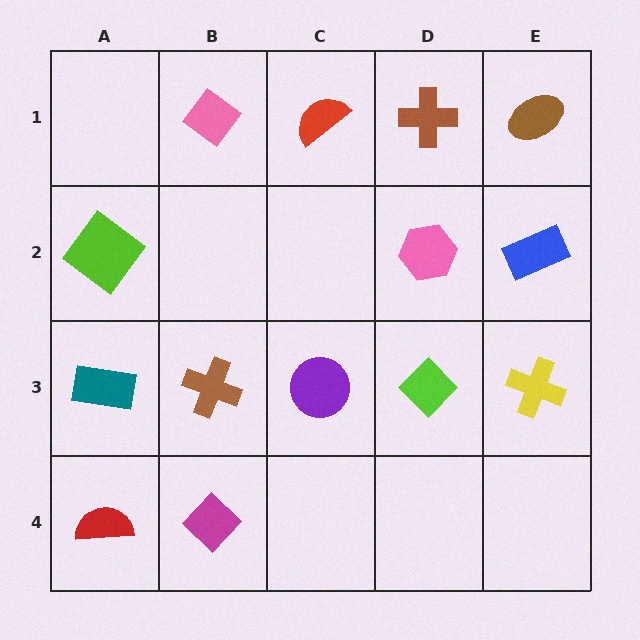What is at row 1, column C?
A red semicircle.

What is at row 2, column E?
A blue rectangle.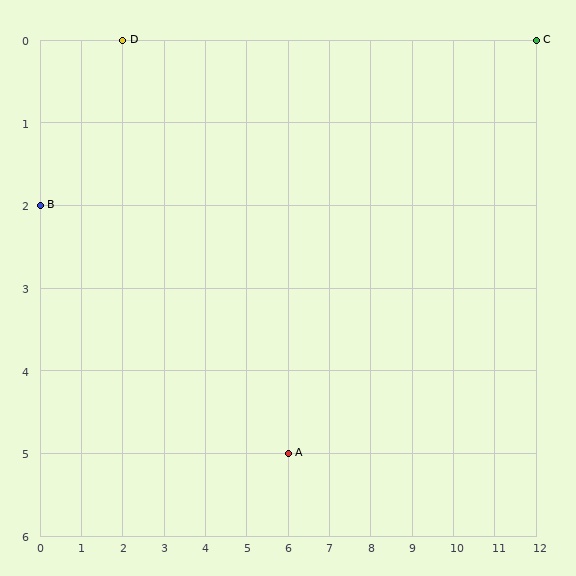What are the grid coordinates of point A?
Point A is at grid coordinates (6, 5).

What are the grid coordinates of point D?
Point D is at grid coordinates (2, 0).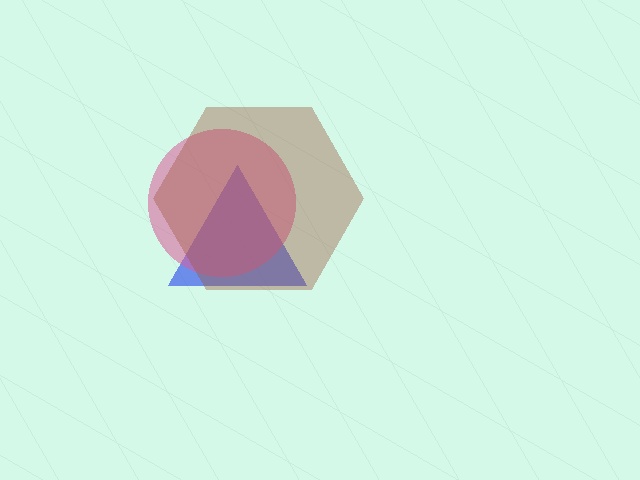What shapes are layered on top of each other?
The layered shapes are: a blue triangle, a pink circle, a brown hexagon.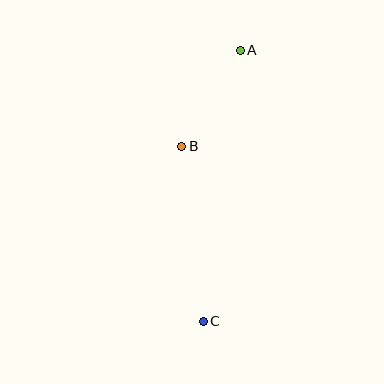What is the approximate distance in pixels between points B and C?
The distance between B and C is approximately 176 pixels.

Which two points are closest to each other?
Points A and B are closest to each other.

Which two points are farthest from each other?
Points A and C are farthest from each other.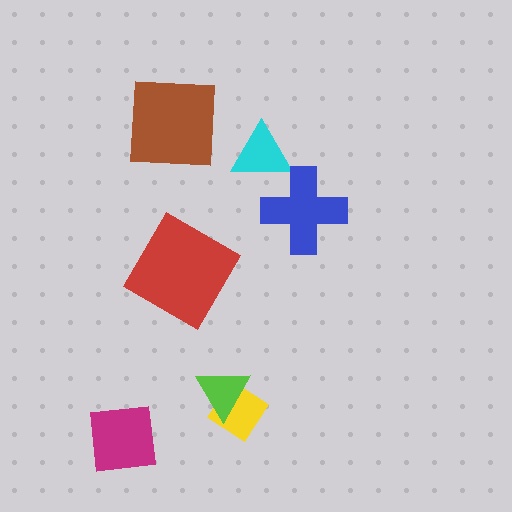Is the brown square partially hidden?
No, no other shape covers it.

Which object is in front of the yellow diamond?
The lime triangle is in front of the yellow diamond.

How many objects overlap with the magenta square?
0 objects overlap with the magenta square.